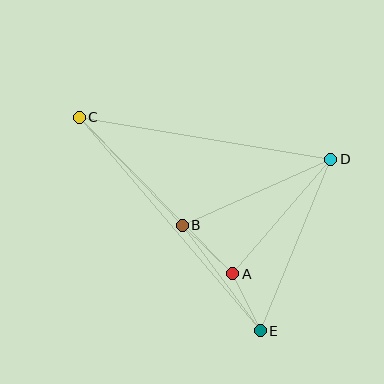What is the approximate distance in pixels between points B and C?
The distance between B and C is approximately 149 pixels.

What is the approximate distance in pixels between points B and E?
The distance between B and E is approximately 131 pixels.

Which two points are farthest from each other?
Points C and E are farthest from each other.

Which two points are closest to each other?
Points A and E are closest to each other.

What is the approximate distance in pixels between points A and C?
The distance between A and C is approximately 219 pixels.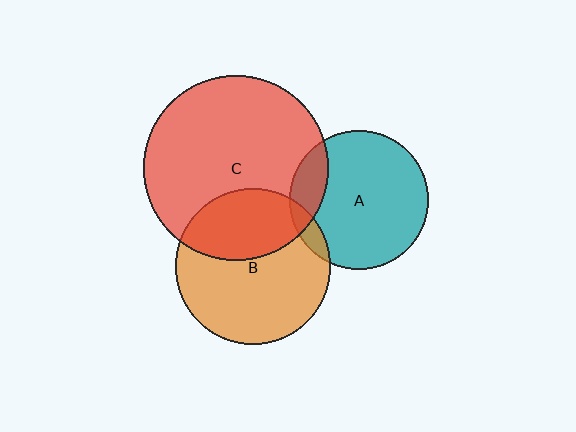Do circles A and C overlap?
Yes.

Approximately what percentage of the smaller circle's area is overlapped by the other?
Approximately 15%.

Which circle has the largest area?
Circle C (red).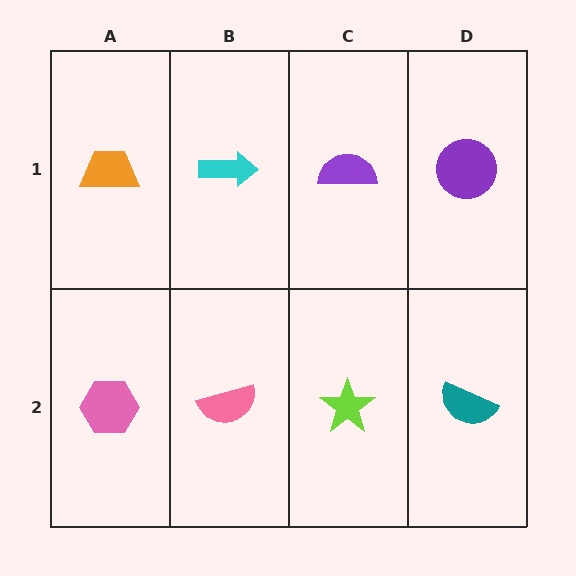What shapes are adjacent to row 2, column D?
A purple circle (row 1, column D), a lime star (row 2, column C).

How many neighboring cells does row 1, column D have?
2.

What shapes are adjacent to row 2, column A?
An orange trapezoid (row 1, column A), a pink semicircle (row 2, column B).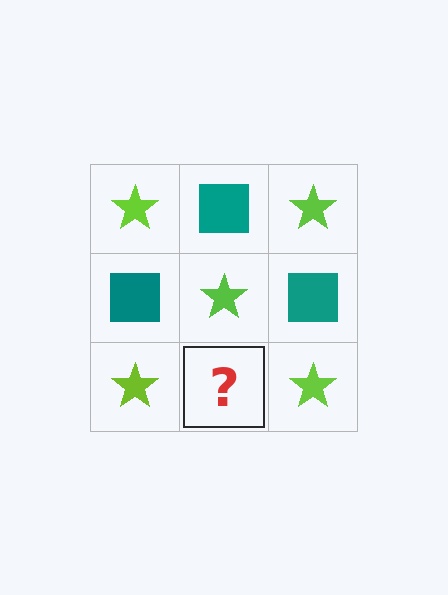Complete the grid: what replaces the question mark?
The question mark should be replaced with a teal square.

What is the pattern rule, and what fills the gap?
The rule is that it alternates lime star and teal square in a checkerboard pattern. The gap should be filled with a teal square.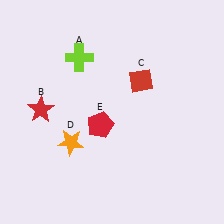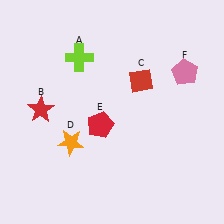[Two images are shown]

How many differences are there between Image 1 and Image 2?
There is 1 difference between the two images.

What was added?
A pink pentagon (F) was added in Image 2.